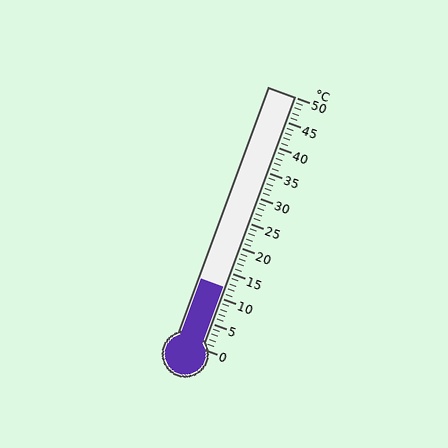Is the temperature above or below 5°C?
The temperature is above 5°C.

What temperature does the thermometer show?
The thermometer shows approximately 12°C.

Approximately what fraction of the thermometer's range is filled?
The thermometer is filled to approximately 25% of its range.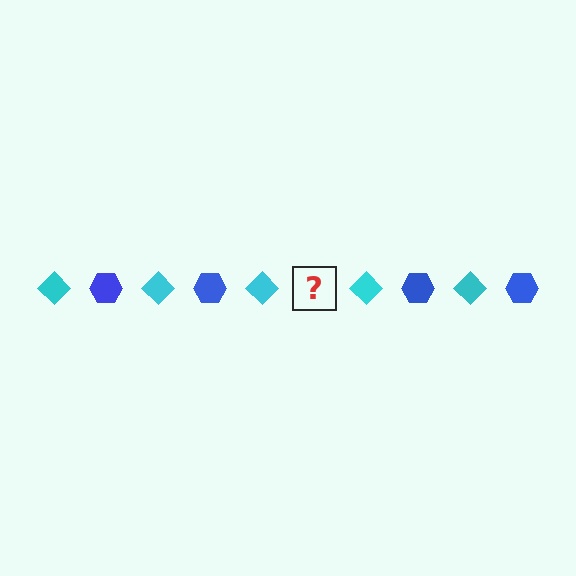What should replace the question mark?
The question mark should be replaced with a blue hexagon.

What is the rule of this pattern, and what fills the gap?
The rule is that the pattern alternates between cyan diamond and blue hexagon. The gap should be filled with a blue hexagon.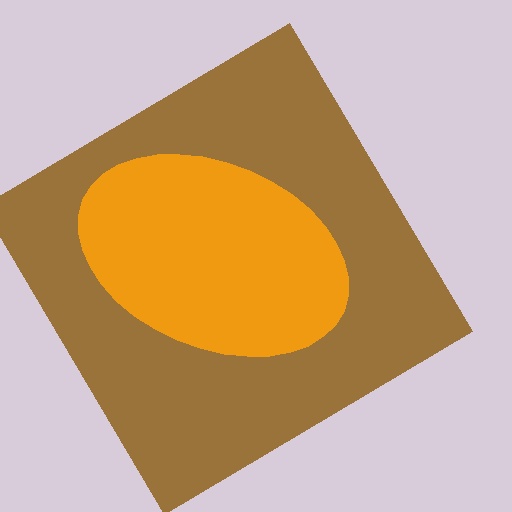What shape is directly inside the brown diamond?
The orange ellipse.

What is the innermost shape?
The orange ellipse.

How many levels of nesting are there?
2.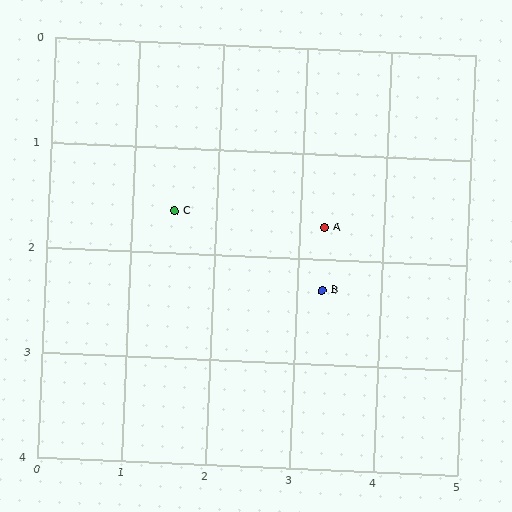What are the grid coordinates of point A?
Point A is at approximately (3.3, 1.7).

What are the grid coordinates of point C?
Point C is at approximately (1.5, 1.6).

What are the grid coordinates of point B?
Point B is at approximately (3.3, 2.3).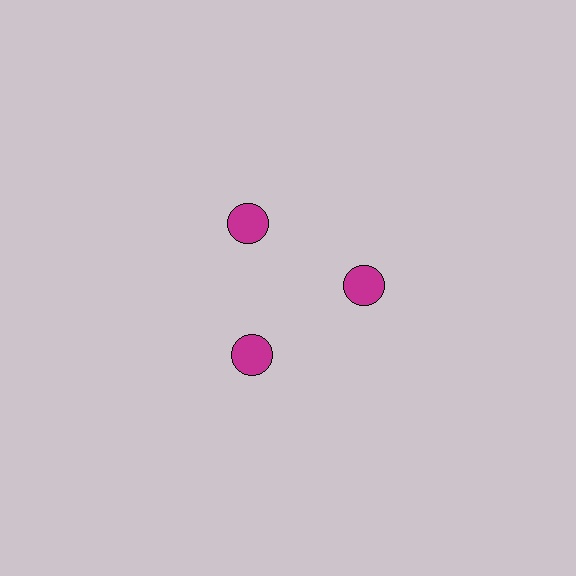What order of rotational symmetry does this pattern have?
This pattern has 3-fold rotational symmetry.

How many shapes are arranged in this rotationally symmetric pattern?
There are 3 shapes, arranged in 3 groups of 1.